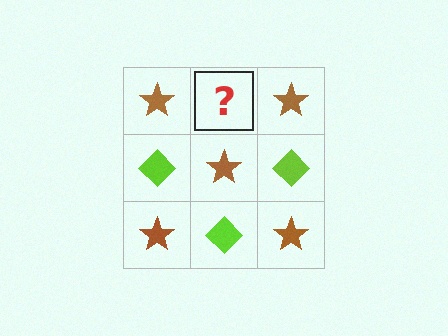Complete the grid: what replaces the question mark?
The question mark should be replaced with a lime diamond.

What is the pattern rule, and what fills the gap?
The rule is that it alternates brown star and lime diamond in a checkerboard pattern. The gap should be filled with a lime diamond.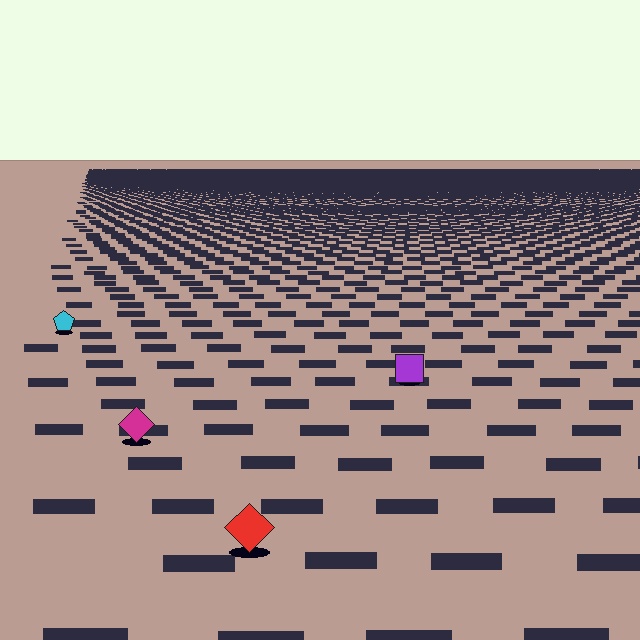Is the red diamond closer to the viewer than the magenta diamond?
Yes. The red diamond is closer — you can tell from the texture gradient: the ground texture is coarser near it.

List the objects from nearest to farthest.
From nearest to farthest: the red diamond, the magenta diamond, the purple square, the cyan pentagon.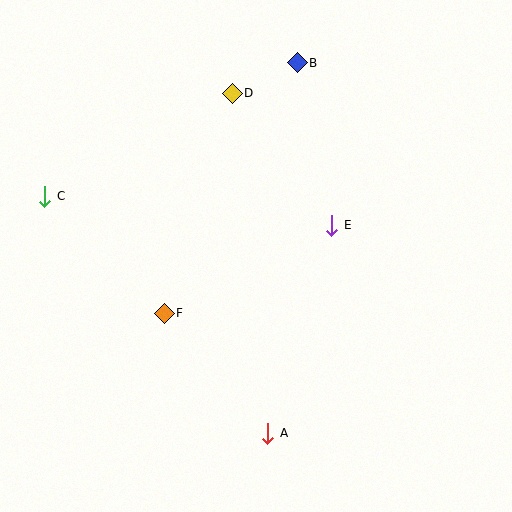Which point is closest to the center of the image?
Point E at (332, 225) is closest to the center.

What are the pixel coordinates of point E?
Point E is at (332, 225).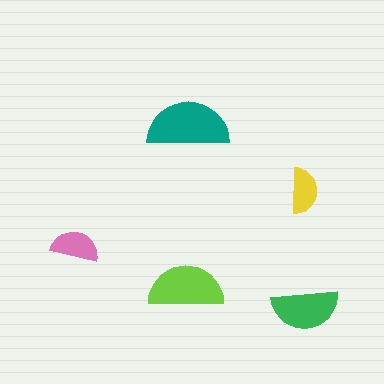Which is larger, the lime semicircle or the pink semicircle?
The lime one.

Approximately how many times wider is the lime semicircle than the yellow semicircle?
About 1.5 times wider.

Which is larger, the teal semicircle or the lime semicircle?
The teal one.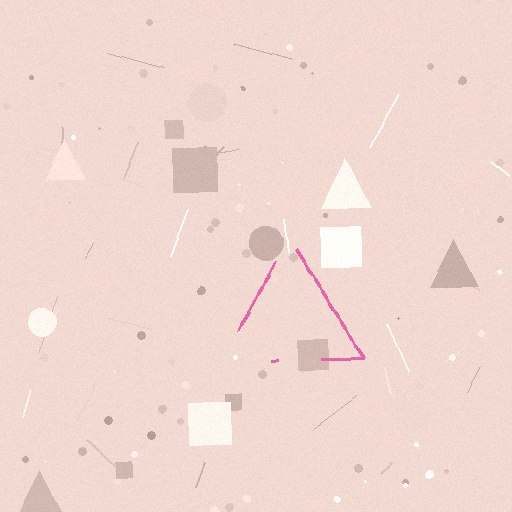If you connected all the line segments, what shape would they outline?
They would outline a triangle.